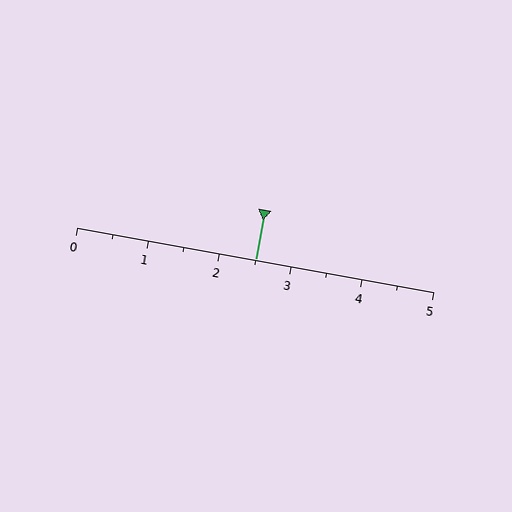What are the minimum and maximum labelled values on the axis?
The axis runs from 0 to 5.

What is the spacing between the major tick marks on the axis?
The major ticks are spaced 1 apart.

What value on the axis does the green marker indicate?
The marker indicates approximately 2.5.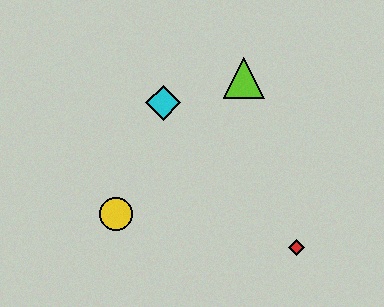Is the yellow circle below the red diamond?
No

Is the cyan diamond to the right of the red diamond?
No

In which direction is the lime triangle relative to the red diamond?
The lime triangle is above the red diamond.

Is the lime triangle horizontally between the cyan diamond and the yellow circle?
No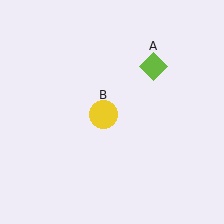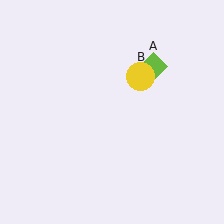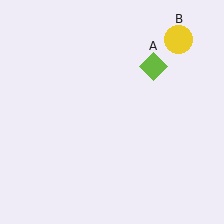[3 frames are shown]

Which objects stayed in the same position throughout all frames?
Lime diamond (object A) remained stationary.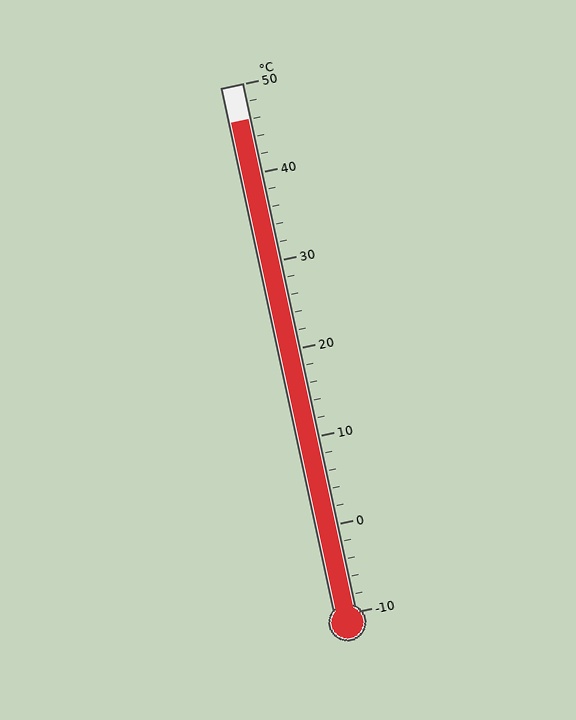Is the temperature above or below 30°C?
The temperature is above 30°C.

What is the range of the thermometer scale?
The thermometer scale ranges from -10°C to 50°C.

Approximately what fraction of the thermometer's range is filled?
The thermometer is filled to approximately 95% of its range.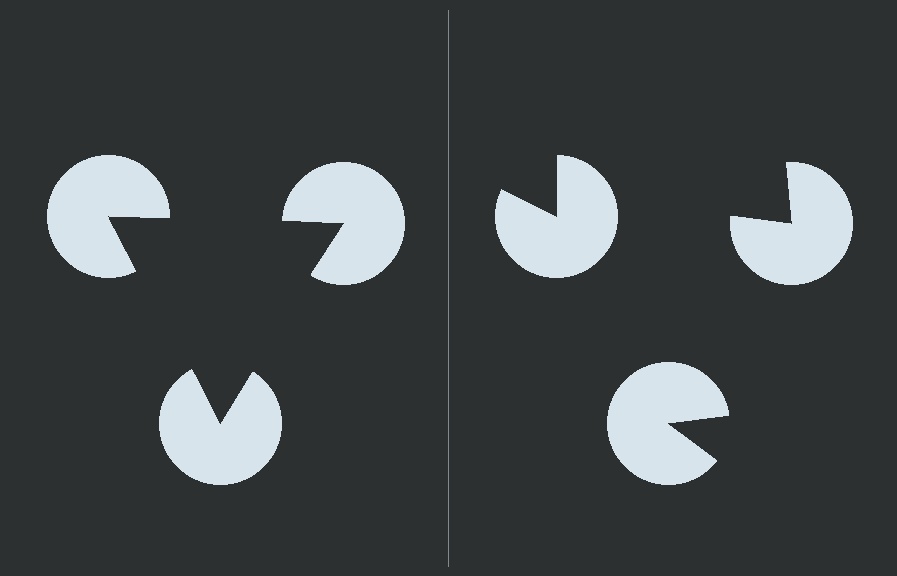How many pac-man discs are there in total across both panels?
6 — 3 on each side.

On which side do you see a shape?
An illusory triangle appears on the left side. On the right side the wedge cuts are rotated, so no coherent shape forms.